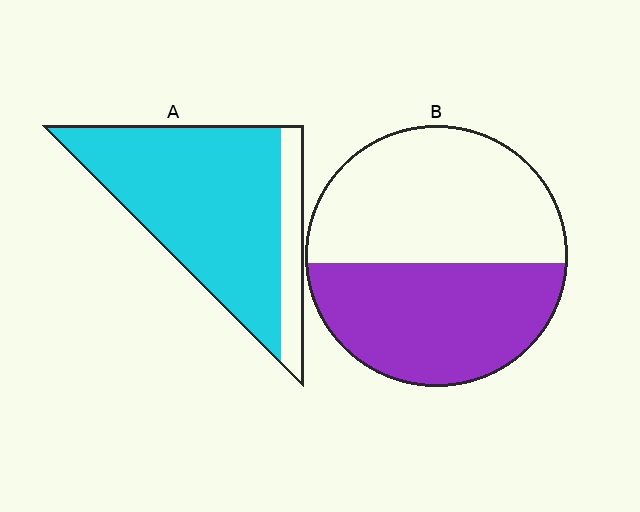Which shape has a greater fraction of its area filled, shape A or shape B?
Shape A.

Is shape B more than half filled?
Roughly half.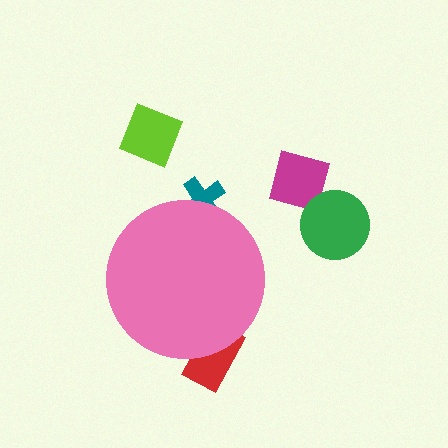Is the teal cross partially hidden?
Yes, the teal cross is partially hidden behind the pink circle.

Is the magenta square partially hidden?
No, the magenta square is fully visible.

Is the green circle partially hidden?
No, the green circle is fully visible.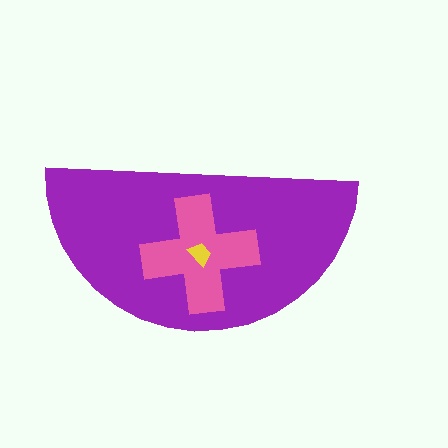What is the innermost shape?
The yellow trapezoid.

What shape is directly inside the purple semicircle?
The pink cross.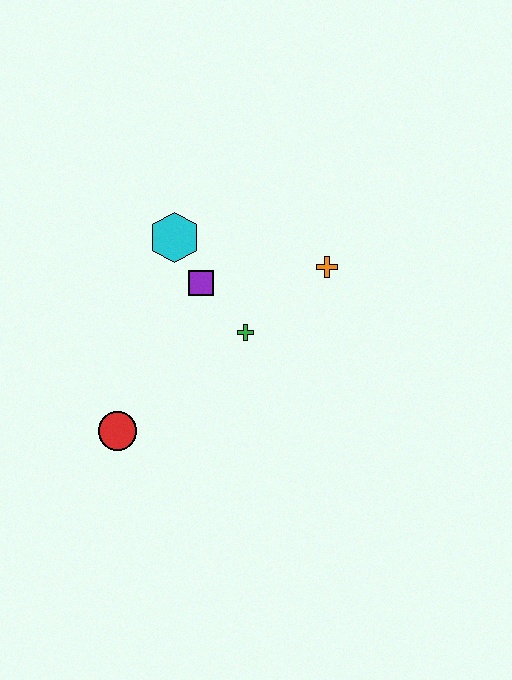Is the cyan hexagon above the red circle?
Yes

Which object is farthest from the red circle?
The orange cross is farthest from the red circle.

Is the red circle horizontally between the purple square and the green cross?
No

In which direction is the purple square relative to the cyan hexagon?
The purple square is below the cyan hexagon.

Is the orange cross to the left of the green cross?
No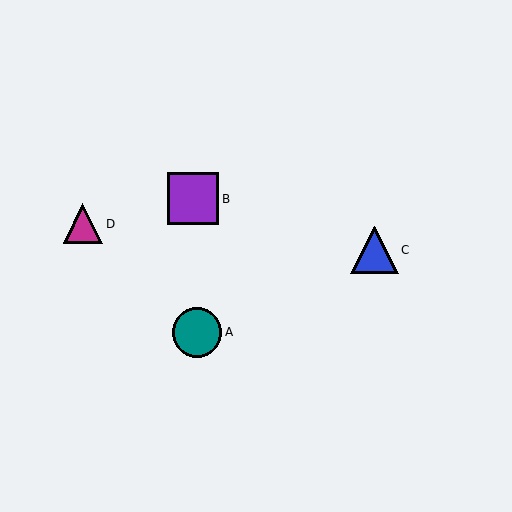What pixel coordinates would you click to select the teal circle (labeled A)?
Click at (197, 332) to select the teal circle A.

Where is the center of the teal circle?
The center of the teal circle is at (197, 332).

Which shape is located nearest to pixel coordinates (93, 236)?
The magenta triangle (labeled D) at (83, 224) is nearest to that location.